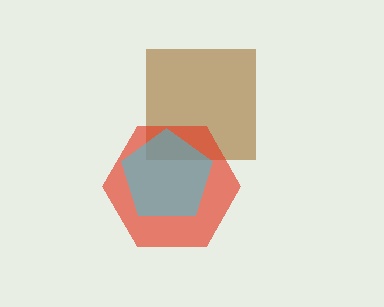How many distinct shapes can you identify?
There are 3 distinct shapes: a brown square, a red hexagon, a cyan pentagon.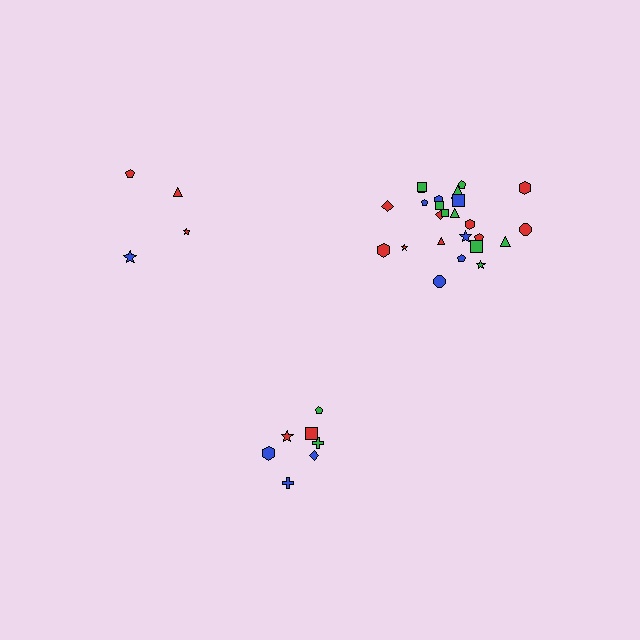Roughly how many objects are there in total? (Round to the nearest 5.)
Roughly 35 objects in total.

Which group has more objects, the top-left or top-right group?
The top-right group.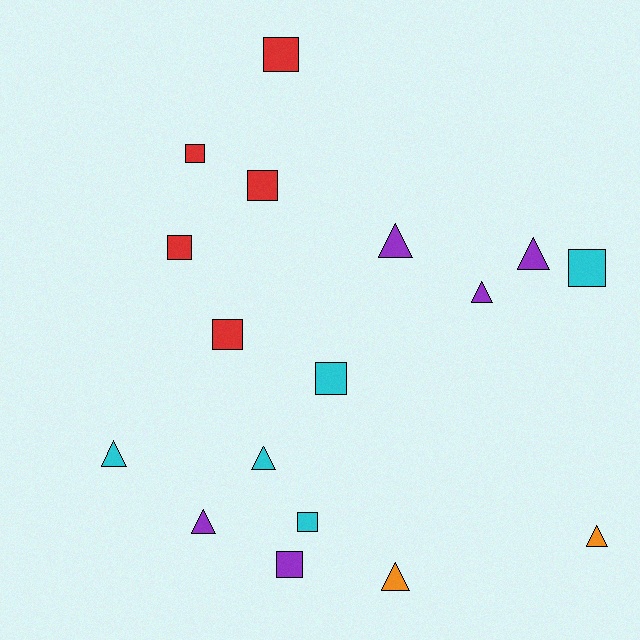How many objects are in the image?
There are 17 objects.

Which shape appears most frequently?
Square, with 9 objects.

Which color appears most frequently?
Red, with 5 objects.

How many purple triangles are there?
There are 4 purple triangles.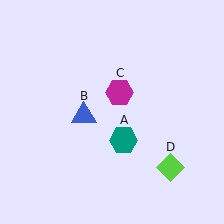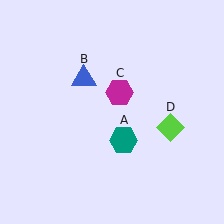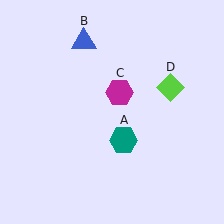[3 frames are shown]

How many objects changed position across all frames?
2 objects changed position: blue triangle (object B), lime diamond (object D).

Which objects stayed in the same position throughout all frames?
Teal hexagon (object A) and magenta hexagon (object C) remained stationary.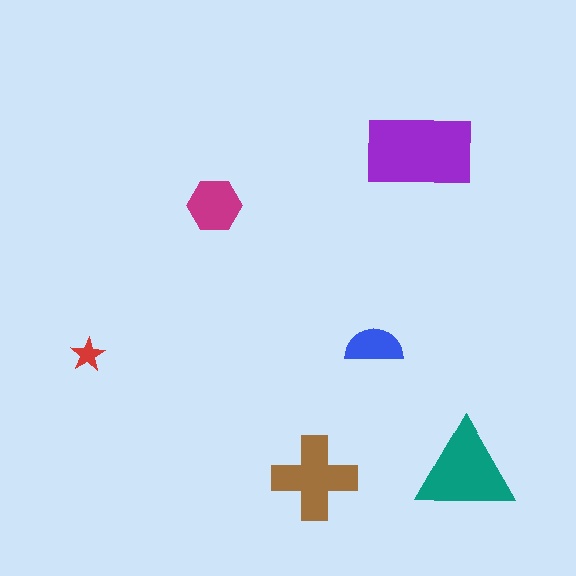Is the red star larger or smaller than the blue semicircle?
Smaller.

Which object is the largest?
The purple rectangle.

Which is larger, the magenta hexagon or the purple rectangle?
The purple rectangle.